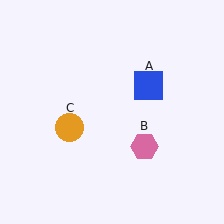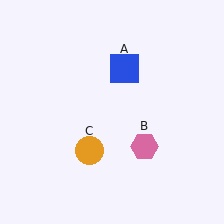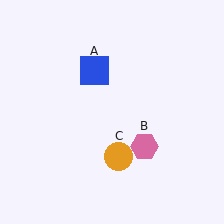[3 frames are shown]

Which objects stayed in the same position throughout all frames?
Pink hexagon (object B) remained stationary.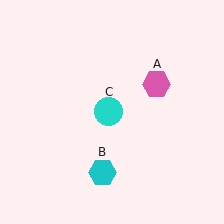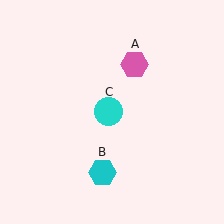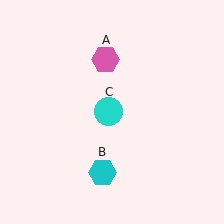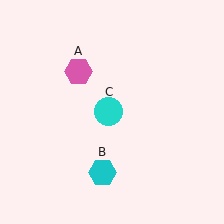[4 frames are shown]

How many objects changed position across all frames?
1 object changed position: pink hexagon (object A).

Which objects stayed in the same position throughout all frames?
Cyan hexagon (object B) and cyan circle (object C) remained stationary.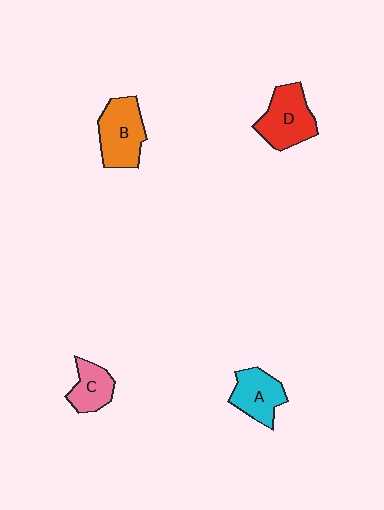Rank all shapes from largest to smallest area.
From largest to smallest: B (orange), D (red), A (cyan), C (pink).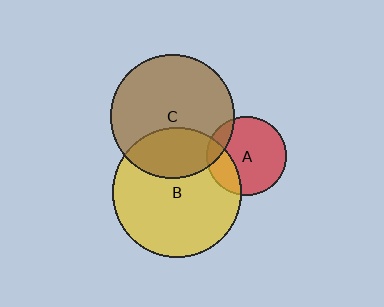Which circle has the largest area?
Circle B (yellow).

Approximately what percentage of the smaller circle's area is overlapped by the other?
Approximately 15%.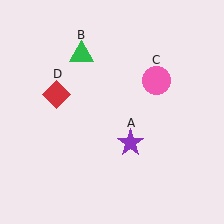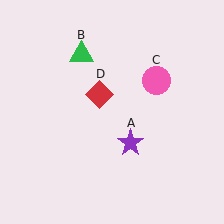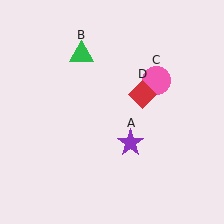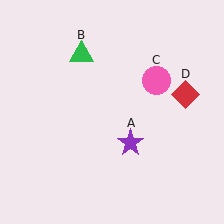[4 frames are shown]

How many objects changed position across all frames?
1 object changed position: red diamond (object D).